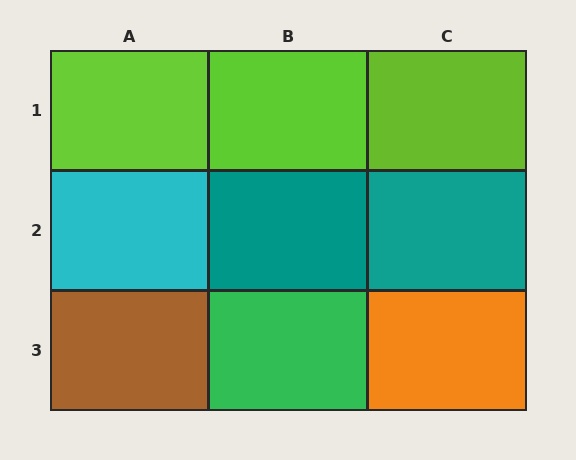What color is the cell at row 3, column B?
Green.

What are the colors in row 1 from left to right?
Lime, lime, lime.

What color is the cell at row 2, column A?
Cyan.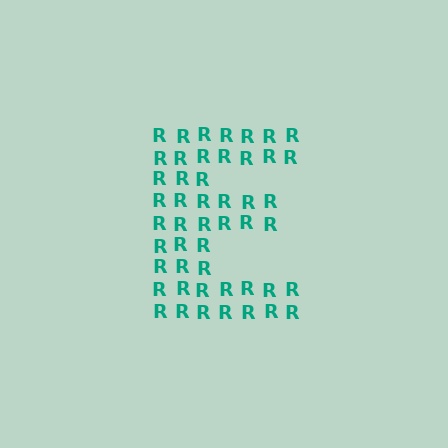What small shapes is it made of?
It is made of small letter R's.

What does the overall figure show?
The overall figure shows the letter E.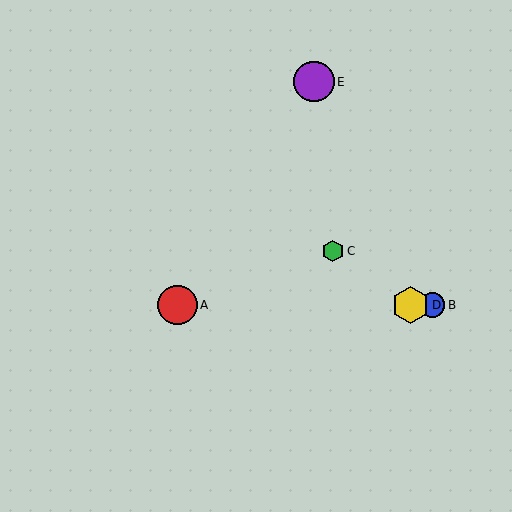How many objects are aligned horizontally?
3 objects (A, B, D) are aligned horizontally.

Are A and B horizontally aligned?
Yes, both are at y≈305.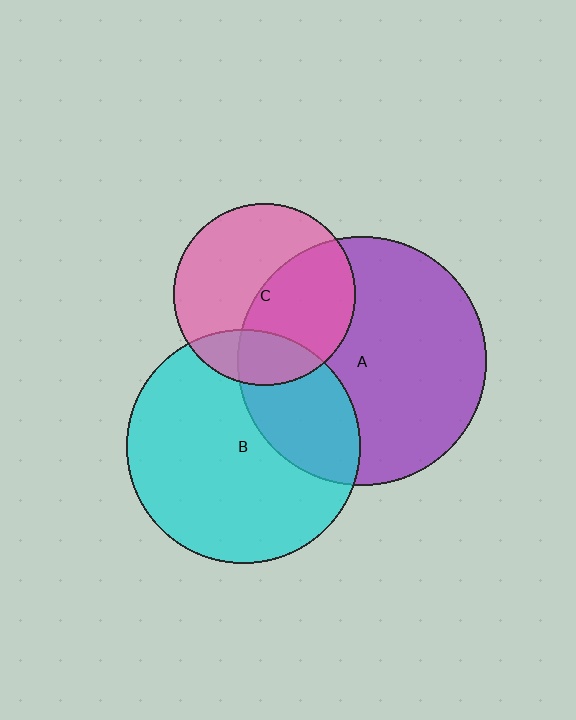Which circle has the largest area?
Circle A (purple).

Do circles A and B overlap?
Yes.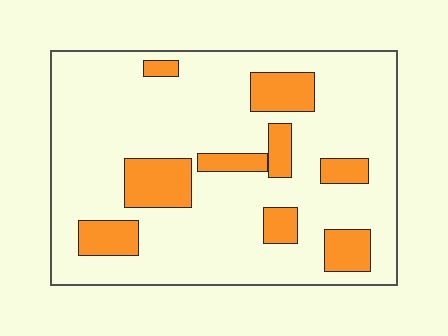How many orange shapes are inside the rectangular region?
9.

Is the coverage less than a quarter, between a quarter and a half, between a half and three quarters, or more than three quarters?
Less than a quarter.